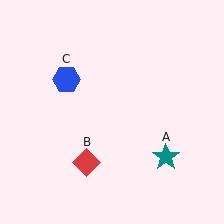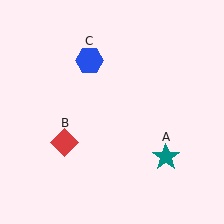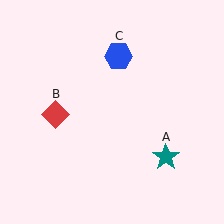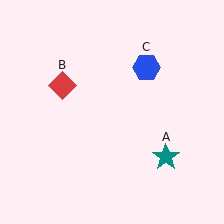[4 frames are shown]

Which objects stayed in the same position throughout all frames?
Teal star (object A) remained stationary.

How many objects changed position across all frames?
2 objects changed position: red diamond (object B), blue hexagon (object C).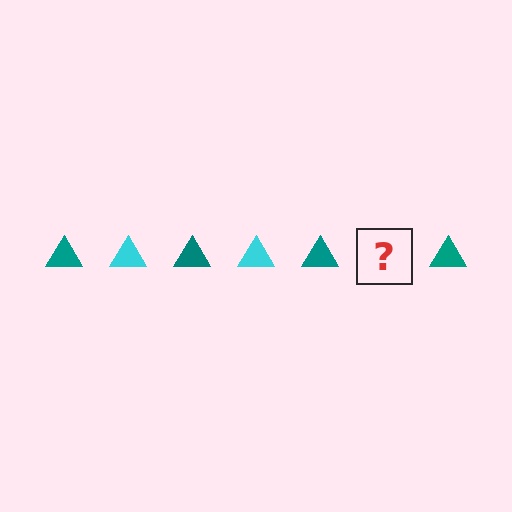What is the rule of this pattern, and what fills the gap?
The rule is that the pattern cycles through teal, cyan triangles. The gap should be filled with a cyan triangle.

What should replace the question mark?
The question mark should be replaced with a cyan triangle.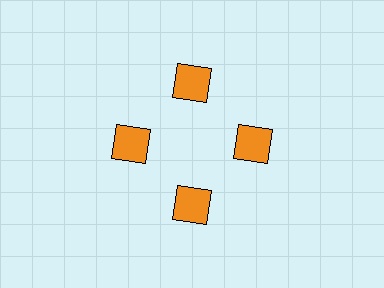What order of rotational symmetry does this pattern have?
This pattern has 4-fold rotational symmetry.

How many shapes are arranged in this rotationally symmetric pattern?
There are 4 shapes, arranged in 4 groups of 1.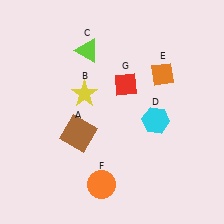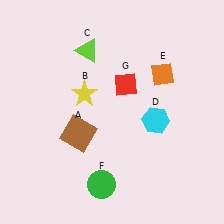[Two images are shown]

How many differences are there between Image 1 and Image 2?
There is 1 difference between the two images.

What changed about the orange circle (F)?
In Image 1, F is orange. In Image 2, it changed to green.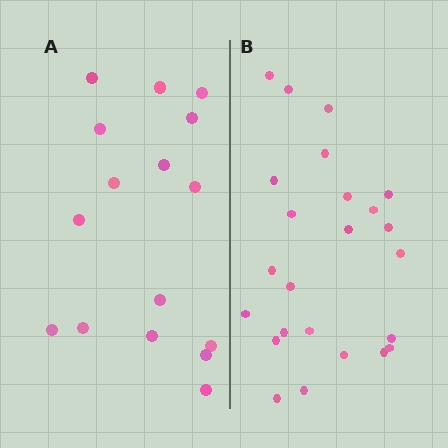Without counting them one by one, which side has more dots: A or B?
Region B (the right region) has more dots.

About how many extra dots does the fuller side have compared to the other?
Region B has roughly 8 or so more dots than region A.